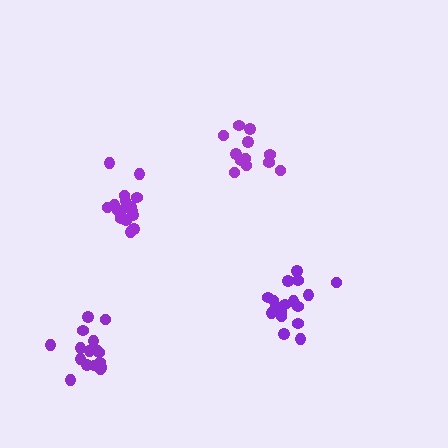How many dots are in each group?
Group 1: 12 dots, Group 2: 17 dots, Group 3: 17 dots, Group 4: 16 dots (62 total).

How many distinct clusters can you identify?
There are 4 distinct clusters.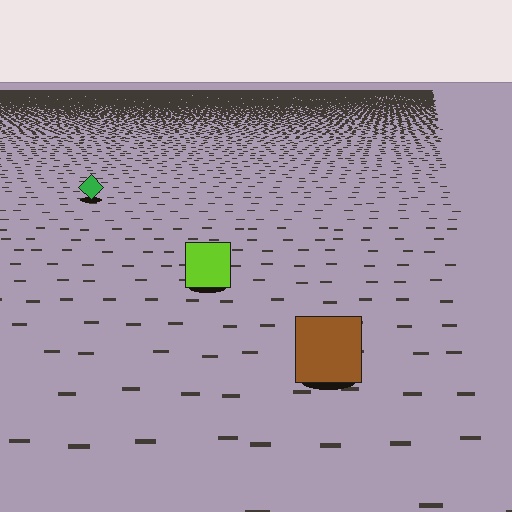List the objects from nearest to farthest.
From nearest to farthest: the brown square, the lime square, the green diamond.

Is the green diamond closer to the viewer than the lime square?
No. The lime square is closer — you can tell from the texture gradient: the ground texture is coarser near it.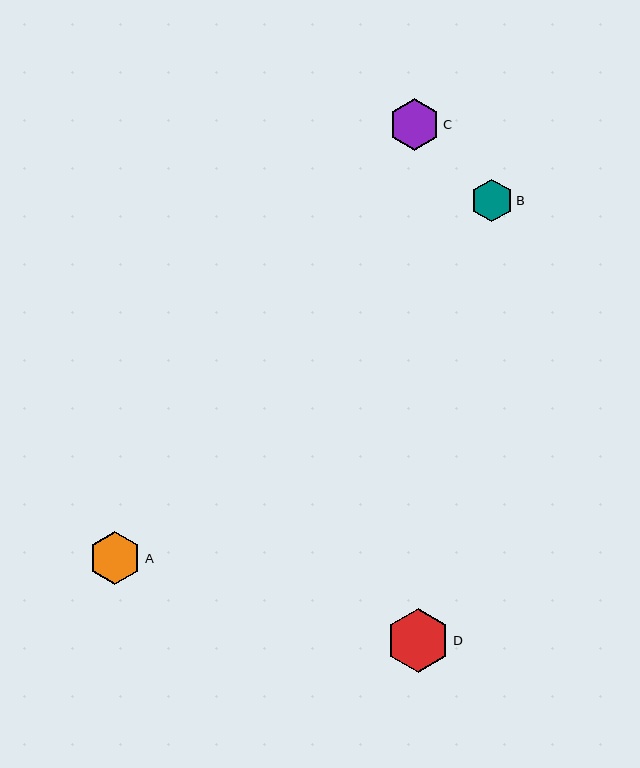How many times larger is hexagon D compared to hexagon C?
Hexagon D is approximately 1.3 times the size of hexagon C.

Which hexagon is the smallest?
Hexagon B is the smallest with a size of approximately 43 pixels.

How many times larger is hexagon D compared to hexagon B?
Hexagon D is approximately 1.5 times the size of hexagon B.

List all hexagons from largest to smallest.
From largest to smallest: D, A, C, B.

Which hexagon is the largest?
Hexagon D is the largest with a size of approximately 64 pixels.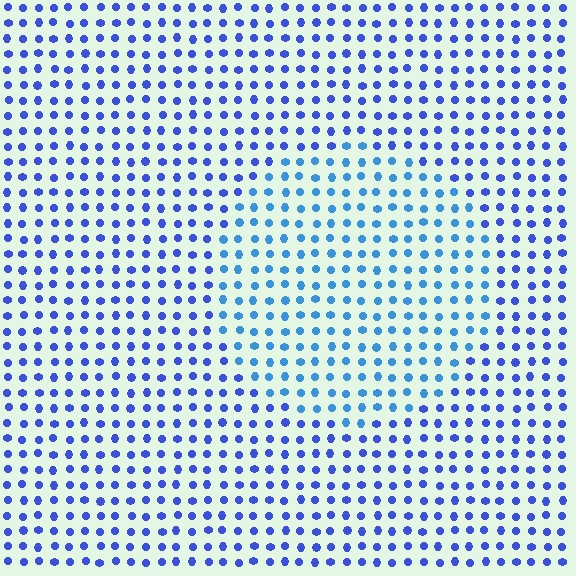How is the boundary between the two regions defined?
The boundary is defined purely by a slight shift in hue (about 26 degrees). Spacing, size, and orientation are identical on both sides.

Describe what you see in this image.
The image is filled with small blue elements in a uniform arrangement. A circle-shaped region is visible where the elements are tinted to a slightly different hue, forming a subtle color boundary.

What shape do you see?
I see a circle.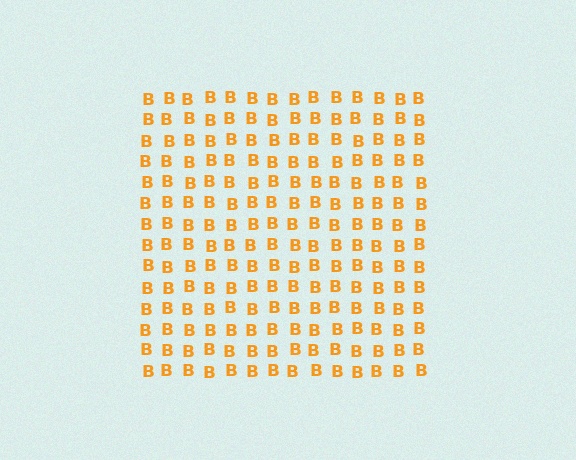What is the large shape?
The large shape is a square.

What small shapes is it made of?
It is made of small letter B's.